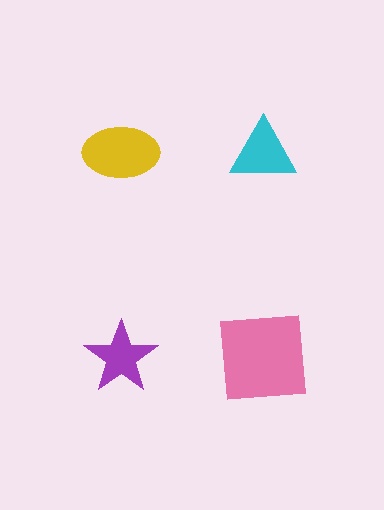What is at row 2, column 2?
A pink square.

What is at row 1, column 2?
A cyan triangle.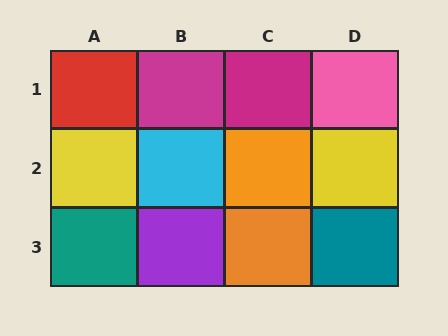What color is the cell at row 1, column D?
Pink.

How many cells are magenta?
2 cells are magenta.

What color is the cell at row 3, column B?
Purple.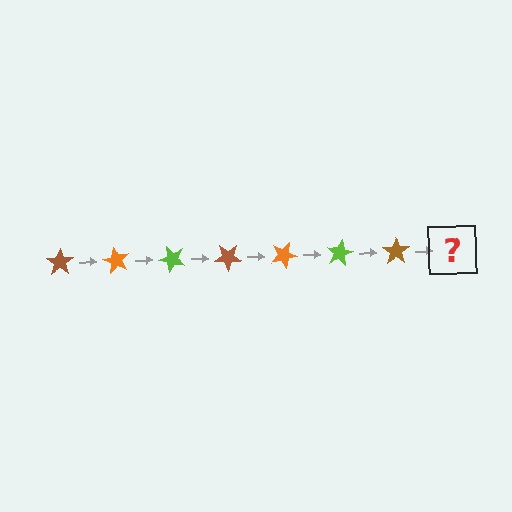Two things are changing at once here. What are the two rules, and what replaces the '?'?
The two rules are that it rotates 60 degrees each step and the color cycles through brown, orange, and lime. The '?' should be an orange star, rotated 420 degrees from the start.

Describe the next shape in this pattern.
It should be an orange star, rotated 420 degrees from the start.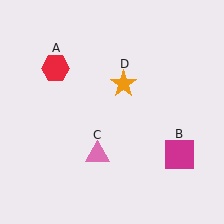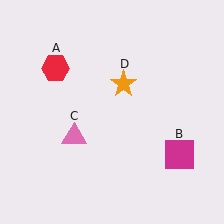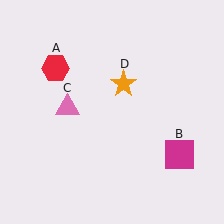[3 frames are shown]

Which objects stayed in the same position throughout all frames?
Red hexagon (object A) and magenta square (object B) and orange star (object D) remained stationary.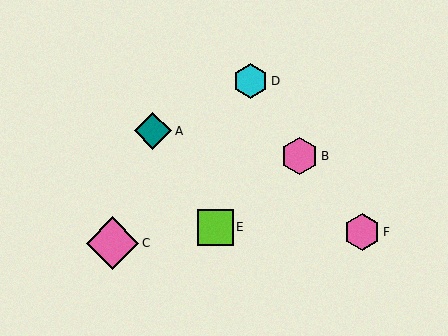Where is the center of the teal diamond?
The center of the teal diamond is at (153, 131).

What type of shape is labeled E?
Shape E is a lime square.